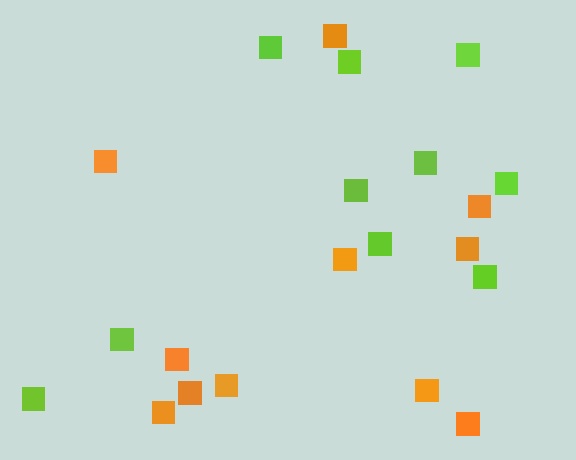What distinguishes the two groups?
There are 2 groups: one group of orange squares (11) and one group of lime squares (10).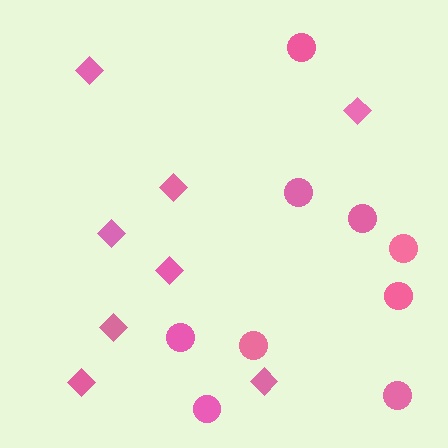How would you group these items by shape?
There are 2 groups: one group of circles (9) and one group of diamonds (8).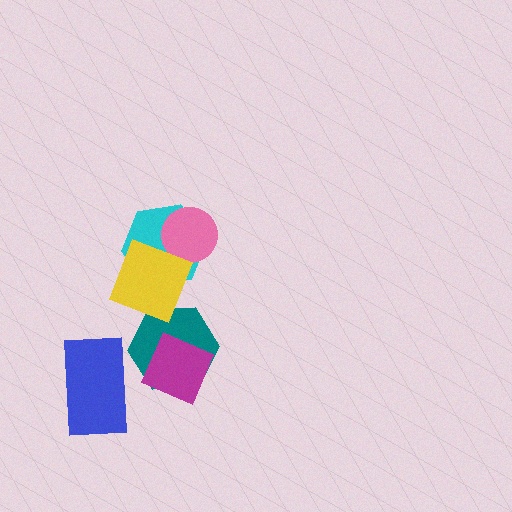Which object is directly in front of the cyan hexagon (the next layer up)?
The pink circle is directly in front of the cyan hexagon.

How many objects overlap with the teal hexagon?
1 object overlaps with the teal hexagon.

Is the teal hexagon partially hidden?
Yes, it is partially covered by another shape.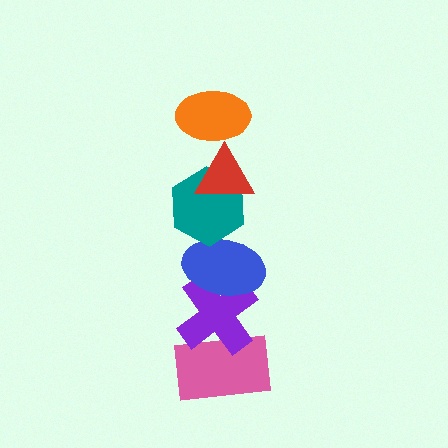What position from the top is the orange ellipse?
The orange ellipse is 1st from the top.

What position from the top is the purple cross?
The purple cross is 5th from the top.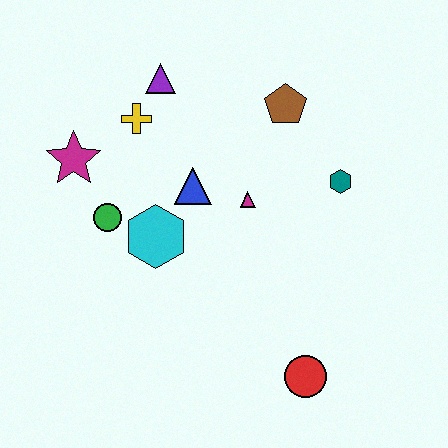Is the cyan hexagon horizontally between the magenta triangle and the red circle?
No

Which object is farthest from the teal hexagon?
The magenta star is farthest from the teal hexagon.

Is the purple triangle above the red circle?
Yes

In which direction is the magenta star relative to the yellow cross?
The magenta star is to the left of the yellow cross.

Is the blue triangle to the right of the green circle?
Yes